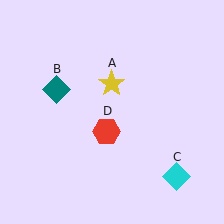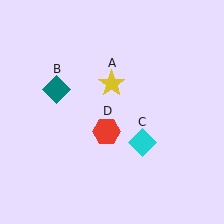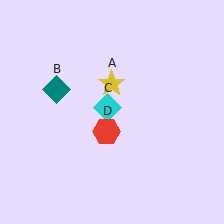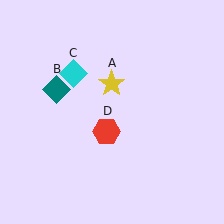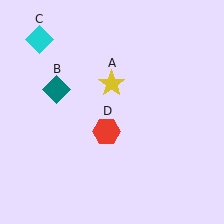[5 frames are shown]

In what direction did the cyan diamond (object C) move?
The cyan diamond (object C) moved up and to the left.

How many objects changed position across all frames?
1 object changed position: cyan diamond (object C).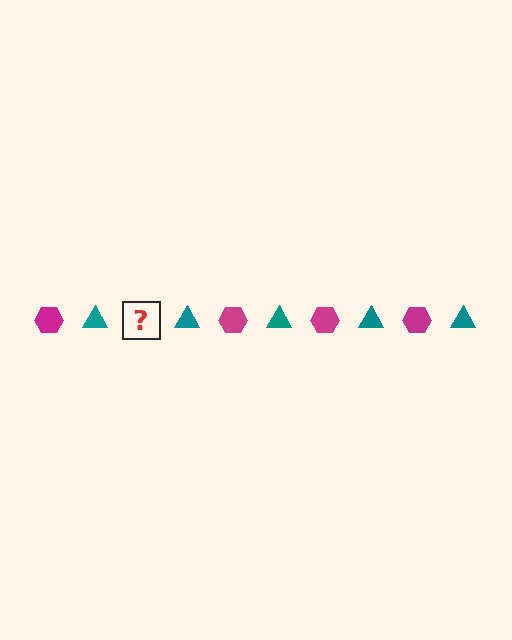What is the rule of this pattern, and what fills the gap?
The rule is that the pattern alternates between magenta hexagon and teal triangle. The gap should be filled with a magenta hexagon.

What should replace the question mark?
The question mark should be replaced with a magenta hexagon.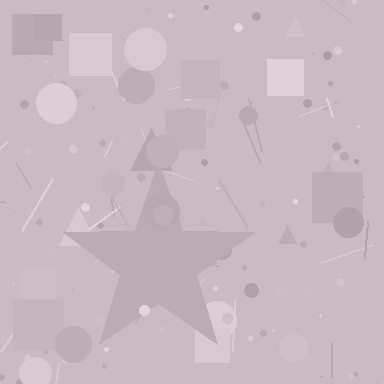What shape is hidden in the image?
A star is hidden in the image.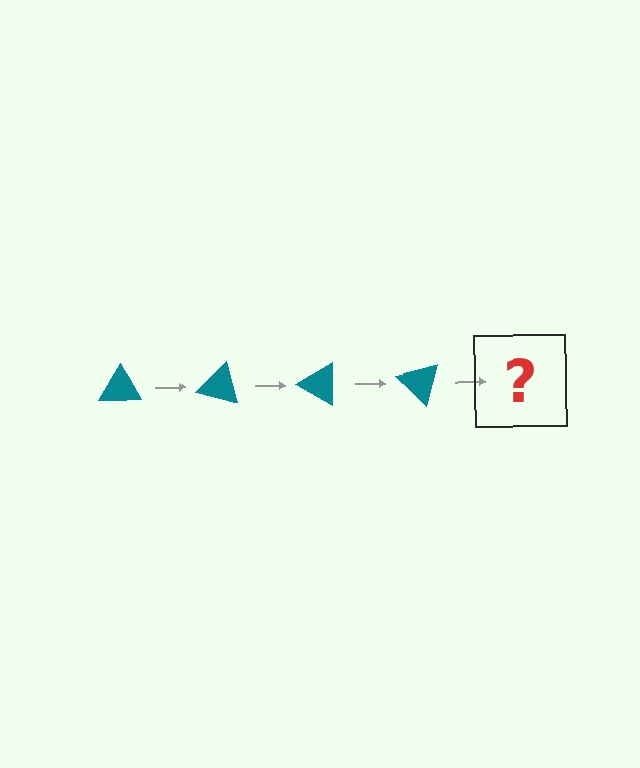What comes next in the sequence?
The next element should be a teal triangle rotated 60 degrees.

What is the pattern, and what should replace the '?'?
The pattern is that the triangle rotates 15 degrees each step. The '?' should be a teal triangle rotated 60 degrees.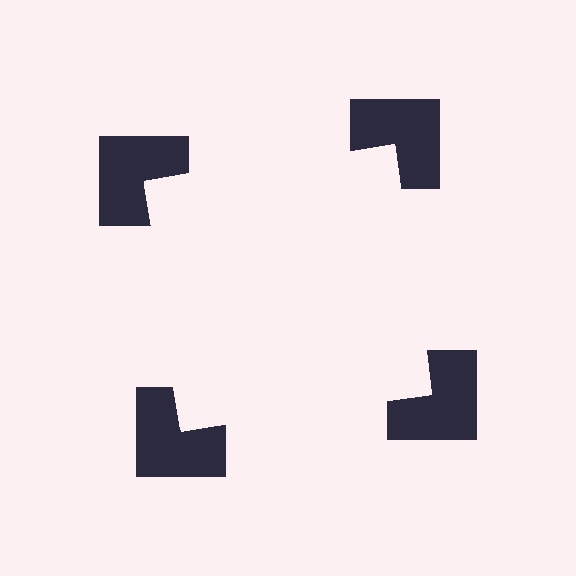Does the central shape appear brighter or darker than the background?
It typically appears slightly brighter than the background, even though no actual brightness change is drawn.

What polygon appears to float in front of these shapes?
An illusory square — its edges are inferred from the aligned wedge cuts in the notched squares, not physically drawn.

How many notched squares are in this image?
There are 4 — one at each vertex of the illusory square.